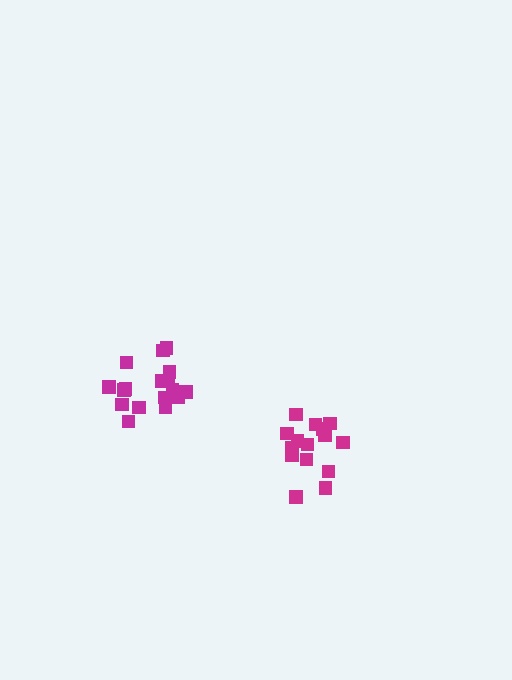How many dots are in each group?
Group 1: 15 dots, Group 2: 18 dots (33 total).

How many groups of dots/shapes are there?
There are 2 groups.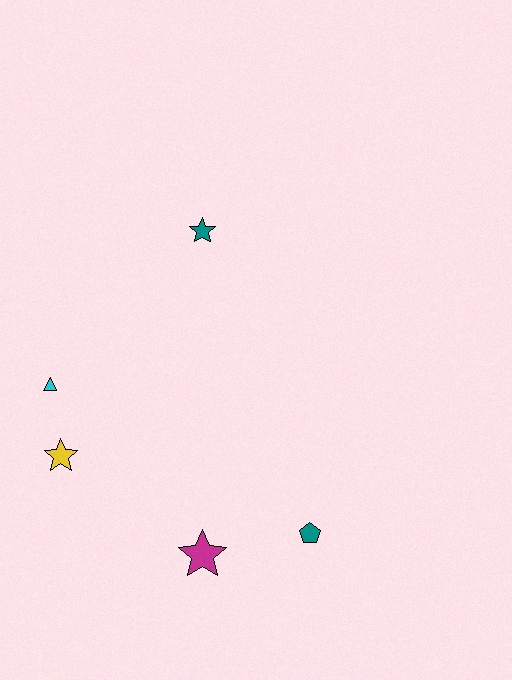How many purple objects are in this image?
There are no purple objects.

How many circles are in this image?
There are no circles.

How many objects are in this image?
There are 5 objects.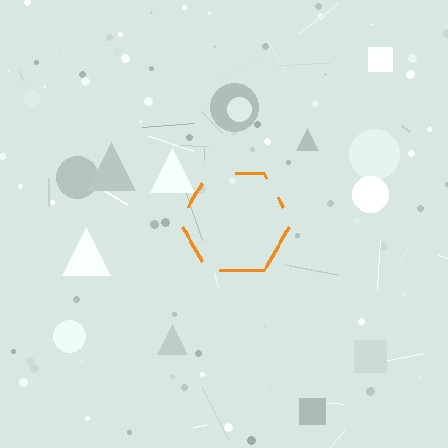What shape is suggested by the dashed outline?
The dashed outline suggests a hexagon.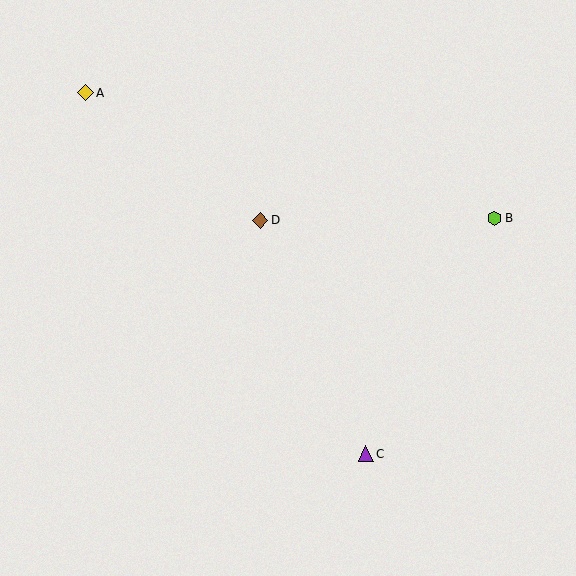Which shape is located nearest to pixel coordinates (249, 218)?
The brown diamond (labeled D) at (260, 220) is nearest to that location.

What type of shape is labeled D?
Shape D is a brown diamond.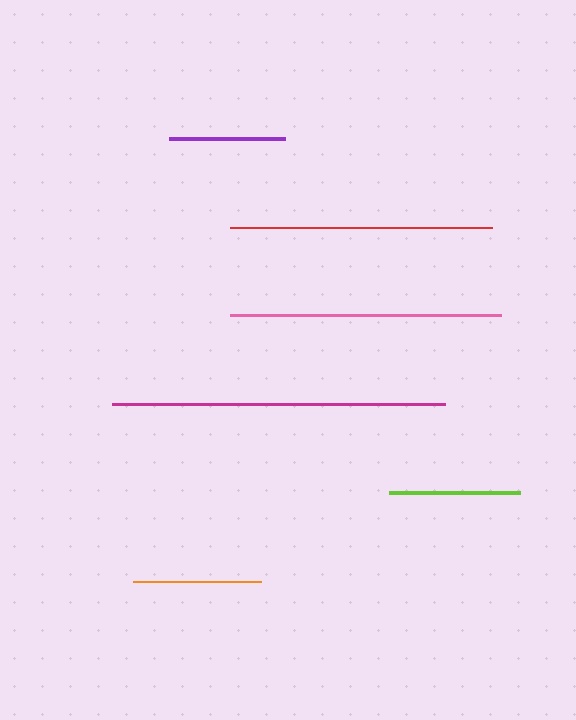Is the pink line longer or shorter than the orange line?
The pink line is longer than the orange line.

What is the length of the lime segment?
The lime segment is approximately 131 pixels long.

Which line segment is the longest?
The magenta line is the longest at approximately 333 pixels.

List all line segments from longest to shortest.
From longest to shortest: magenta, pink, red, lime, orange, purple.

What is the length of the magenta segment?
The magenta segment is approximately 333 pixels long.